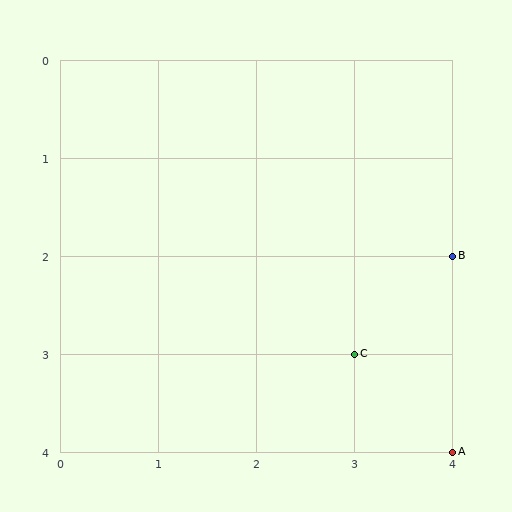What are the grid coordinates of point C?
Point C is at grid coordinates (3, 3).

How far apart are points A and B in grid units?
Points A and B are 2 rows apart.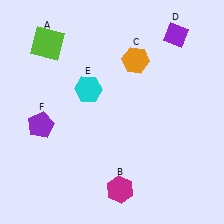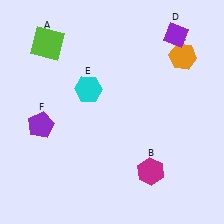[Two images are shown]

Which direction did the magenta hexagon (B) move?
The magenta hexagon (B) moved right.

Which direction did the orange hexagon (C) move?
The orange hexagon (C) moved right.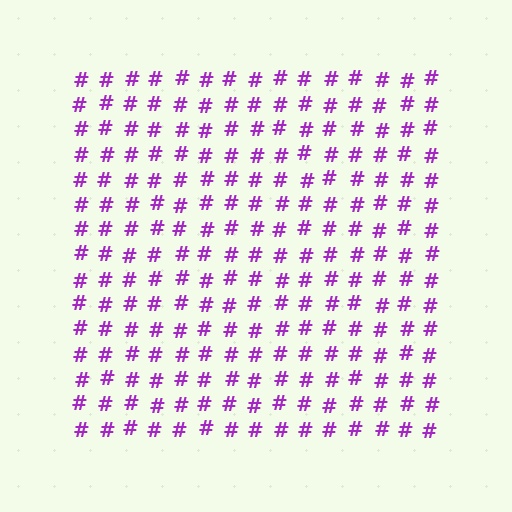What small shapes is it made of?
It is made of small hash symbols.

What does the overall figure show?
The overall figure shows a square.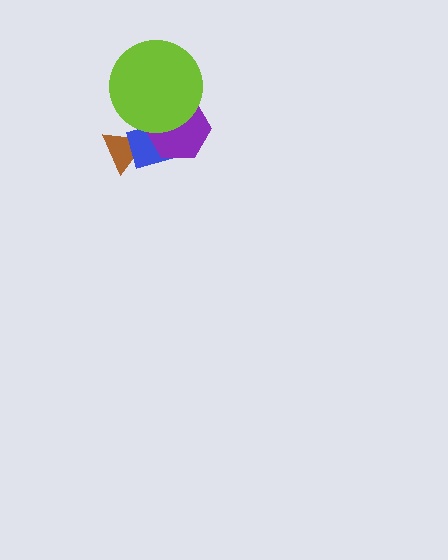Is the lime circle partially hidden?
No, no other shape covers it.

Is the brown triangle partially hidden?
Yes, it is partially covered by another shape.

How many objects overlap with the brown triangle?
1 object overlaps with the brown triangle.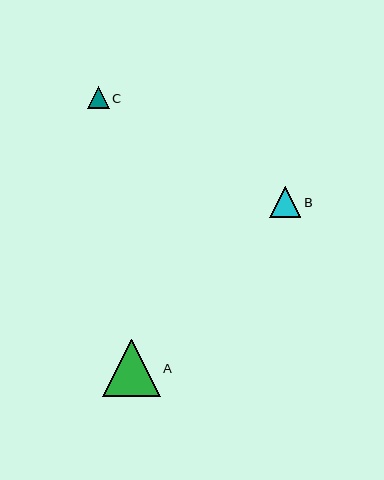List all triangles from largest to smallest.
From largest to smallest: A, B, C.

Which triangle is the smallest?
Triangle C is the smallest with a size of approximately 22 pixels.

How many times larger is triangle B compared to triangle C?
Triangle B is approximately 1.4 times the size of triangle C.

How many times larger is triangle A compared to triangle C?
Triangle A is approximately 2.6 times the size of triangle C.